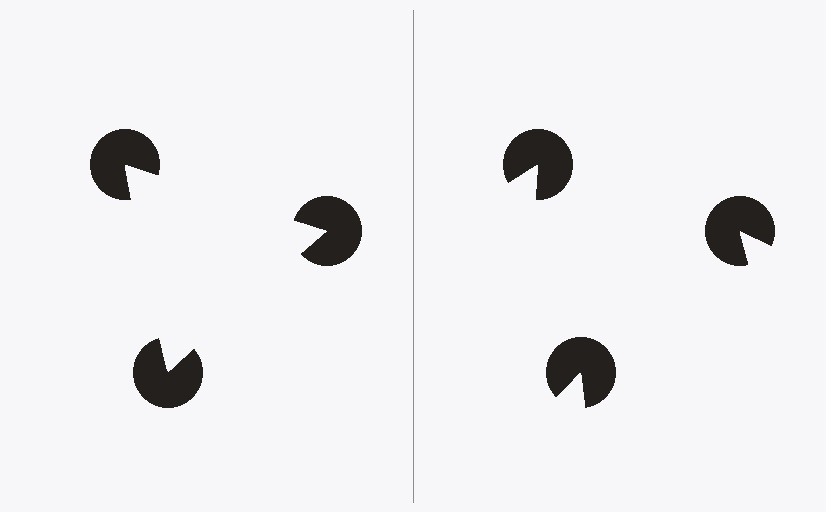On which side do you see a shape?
An illusory triangle appears on the left side. On the right side the wedge cuts are rotated, so no coherent shape forms.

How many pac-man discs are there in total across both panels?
6 — 3 on each side.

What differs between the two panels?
The pac-man discs are positioned identically on both sides; only the wedge orientations differ. On the left they align to a triangle; on the right they are misaligned.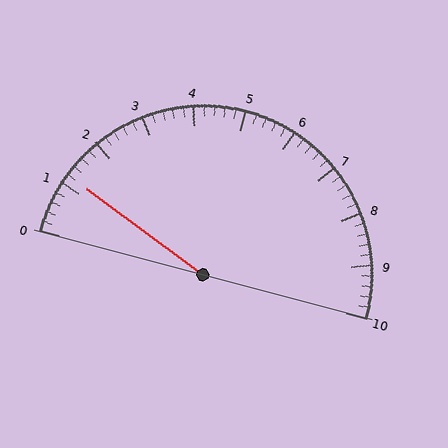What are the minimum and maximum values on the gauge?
The gauge ranges from 0 to 10.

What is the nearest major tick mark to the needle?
The nearest major tick mark is 1.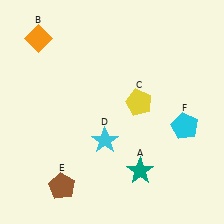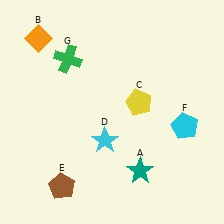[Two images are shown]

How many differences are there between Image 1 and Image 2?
There is 1 difference between the two images.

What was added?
A green cross (G) was added in Image 2.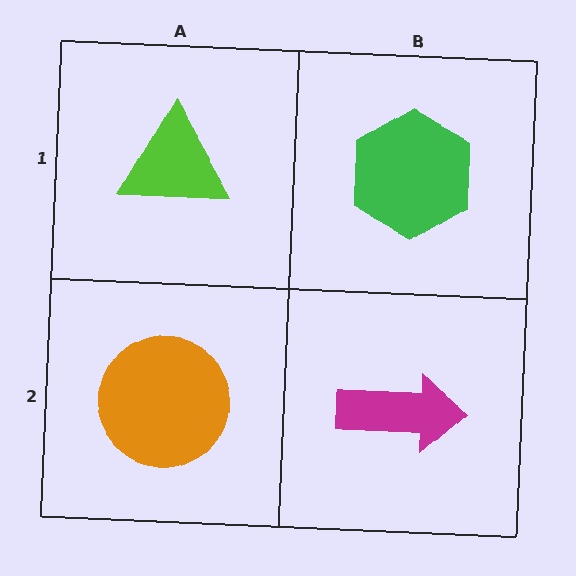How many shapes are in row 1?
2 shapes.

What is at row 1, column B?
A green hexagon.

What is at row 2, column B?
A magenta arrow.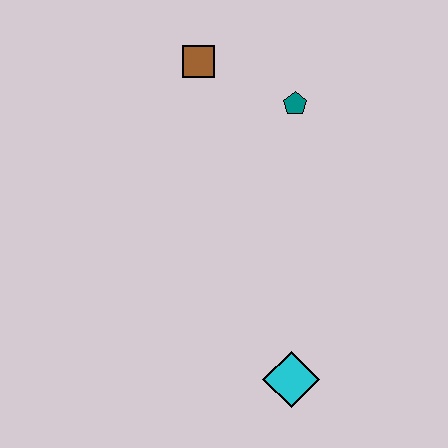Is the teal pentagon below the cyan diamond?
No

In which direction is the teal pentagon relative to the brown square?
The teal pentagon is to the right of the brown square.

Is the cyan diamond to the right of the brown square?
Yes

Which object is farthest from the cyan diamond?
The brown square is farthest from the cyan diamond.